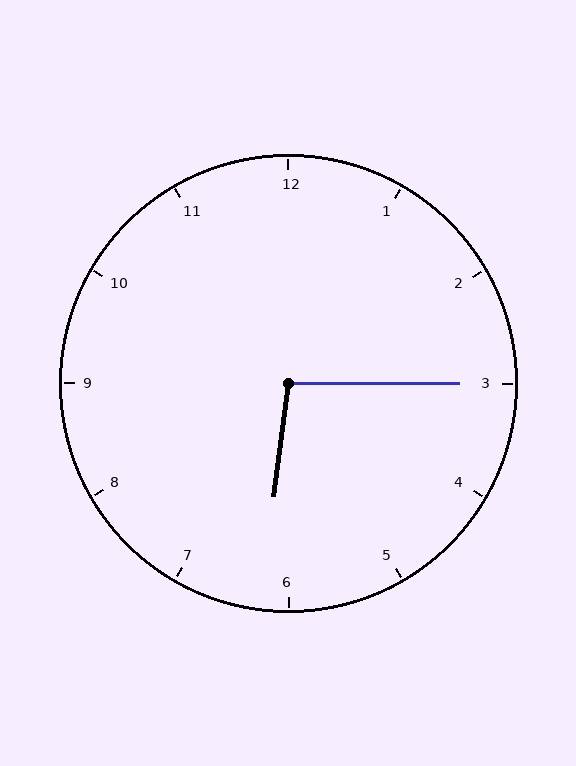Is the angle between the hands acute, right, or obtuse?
It is obtuse.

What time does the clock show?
6:15.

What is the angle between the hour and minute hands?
Approximately 98 degrees.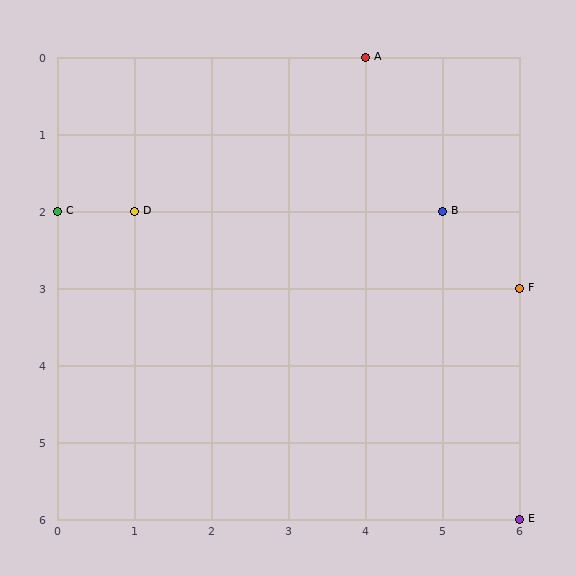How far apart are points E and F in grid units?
Points E and F are 3 rows apart.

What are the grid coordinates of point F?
Point F is at grid coordinates (6, 3).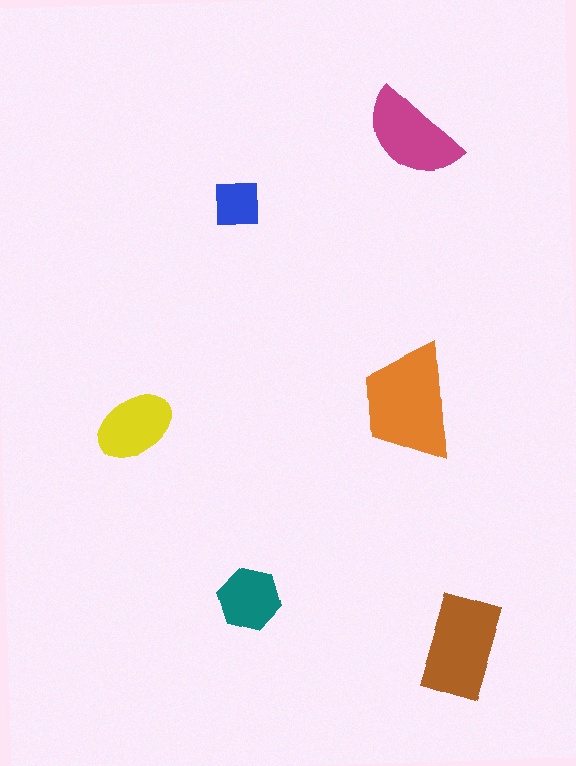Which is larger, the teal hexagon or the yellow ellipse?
The yellow ellipse.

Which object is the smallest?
The blue square.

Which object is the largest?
The orange trapezoid.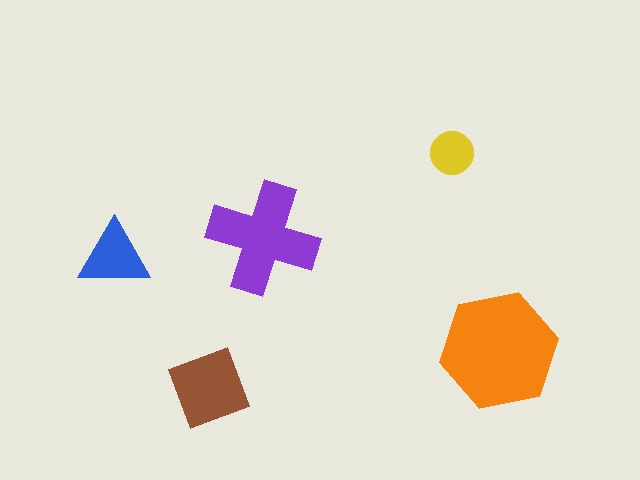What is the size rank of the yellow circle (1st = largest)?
5th.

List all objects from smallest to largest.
The yellow circle, the blue triangle, the brown diamond, the purple cross, the orange hexagon.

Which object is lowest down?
The brown diamond is bottommost.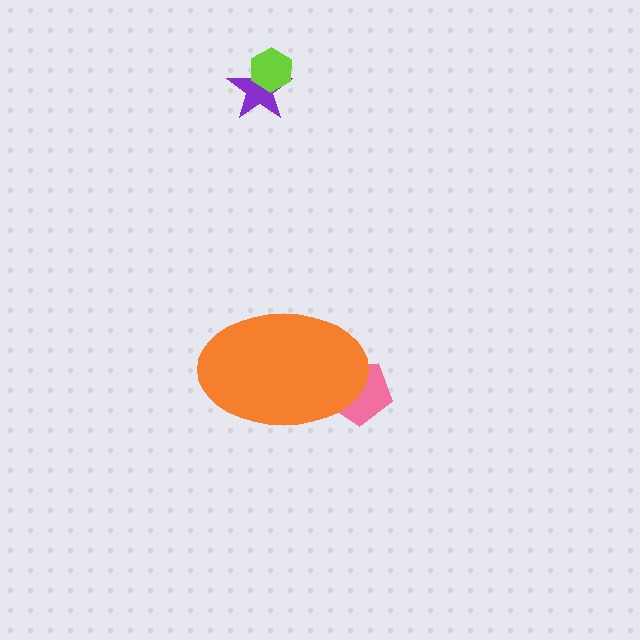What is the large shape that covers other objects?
An orange ellipse.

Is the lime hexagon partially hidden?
No, the lime hexagon is fully visible.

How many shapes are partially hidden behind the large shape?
1 shape is partially hidden.